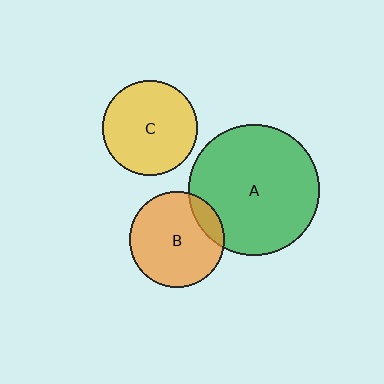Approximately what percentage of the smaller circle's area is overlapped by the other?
Approximately 15%.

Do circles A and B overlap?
Yes.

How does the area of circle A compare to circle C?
Approximately 1.9 times.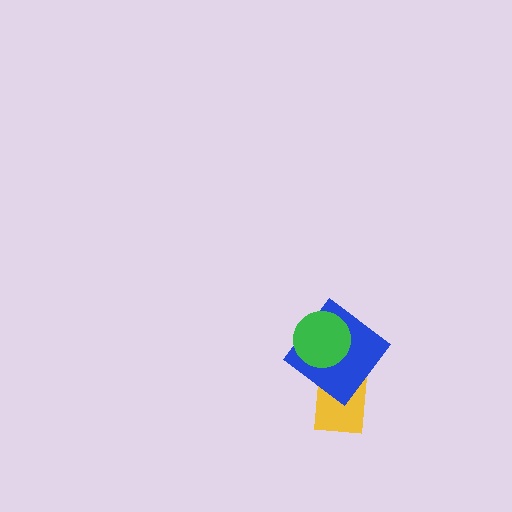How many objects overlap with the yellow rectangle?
2 objects overlap with the yellow rectangle.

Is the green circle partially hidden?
No, no other shape covers it.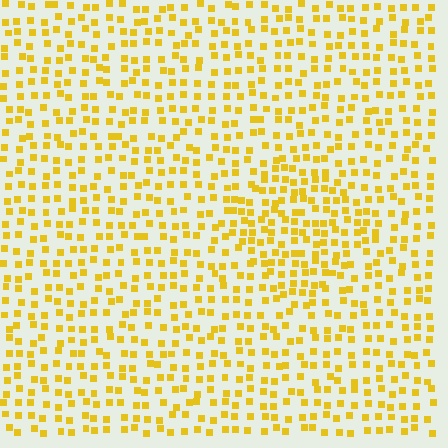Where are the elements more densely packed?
The elements are more densely packed inside the diamond boundary.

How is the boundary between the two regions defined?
The boundary is defined by a change in element density (approximately 1.6x ratio). All elements are the same color, size, and shape.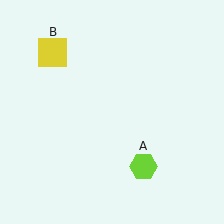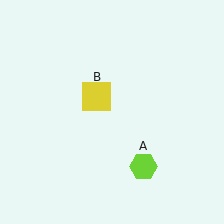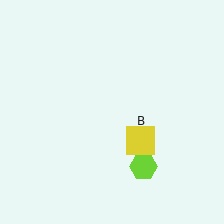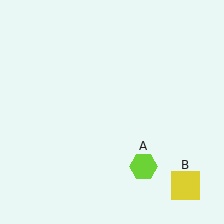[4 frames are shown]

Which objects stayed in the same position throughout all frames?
Lime hexagon (object A) remained stationary.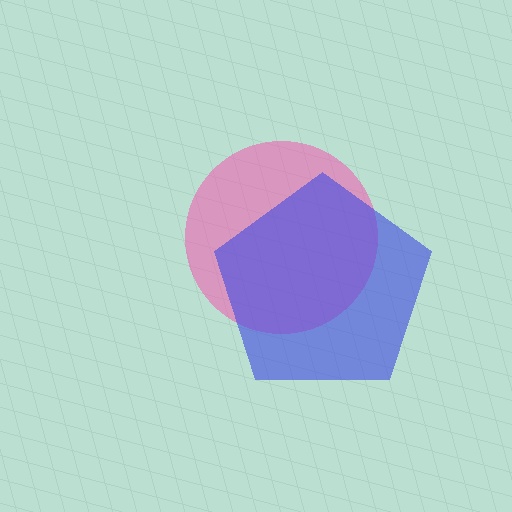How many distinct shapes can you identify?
There are 2 distinct shapes: a pink circle, a blue pentagon.